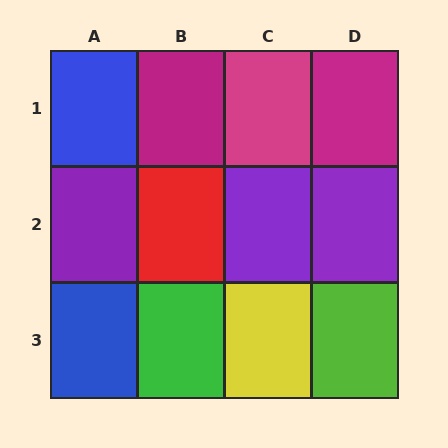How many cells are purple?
3 cells are purple.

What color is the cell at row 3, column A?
Blue.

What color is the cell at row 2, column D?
Purple.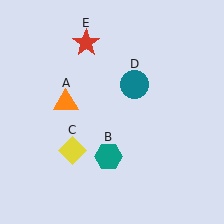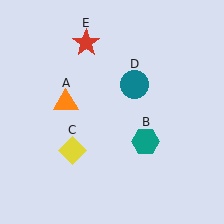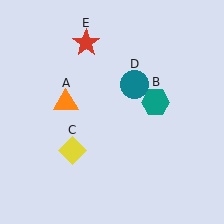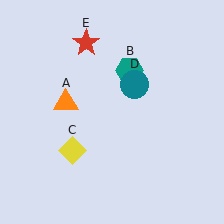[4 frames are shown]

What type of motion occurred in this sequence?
The teal hexagon (object B) rotated counterclockwise around the center of the scene.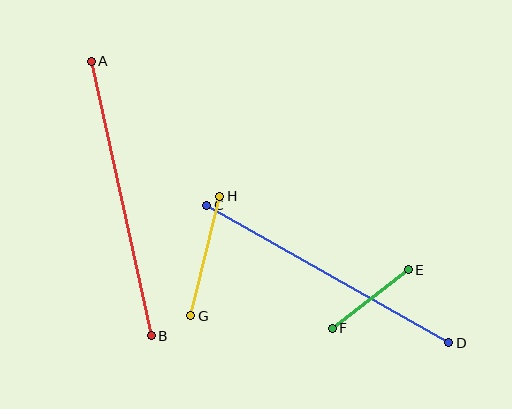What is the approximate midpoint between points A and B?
The midpoint is at approximately (121, 199) pixels.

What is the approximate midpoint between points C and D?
The midpoint is at approximately (328, 274) pixels.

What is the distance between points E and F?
The distance is approximately 96 pixels.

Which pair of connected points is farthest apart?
Points A and B are farthest apart.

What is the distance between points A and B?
The distance is approximately 281 pixels.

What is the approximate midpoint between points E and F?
The midpoint is at approximately (370, 299) pixels.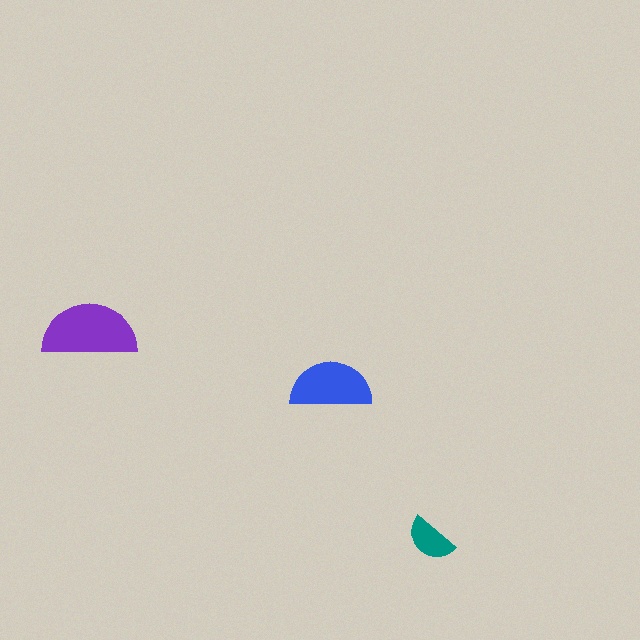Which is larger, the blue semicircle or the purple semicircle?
The purple one.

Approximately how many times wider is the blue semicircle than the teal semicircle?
About 1.5 times wider.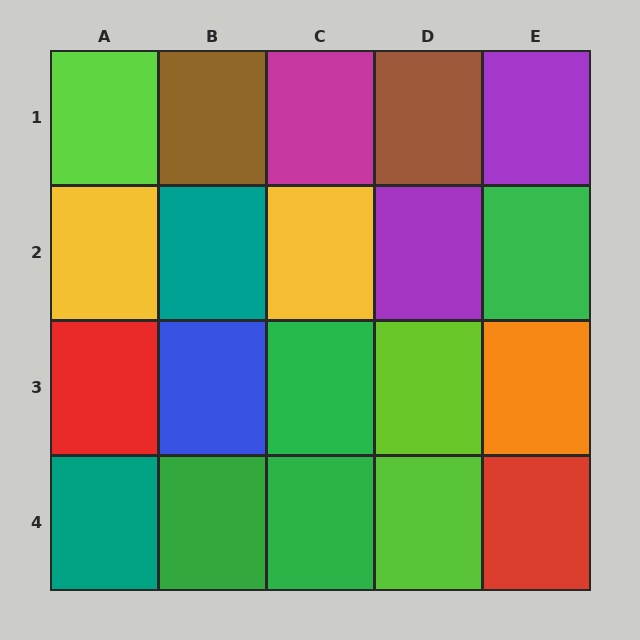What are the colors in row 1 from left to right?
Lime, brown, magenta, brown, purple.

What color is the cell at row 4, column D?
Lime.